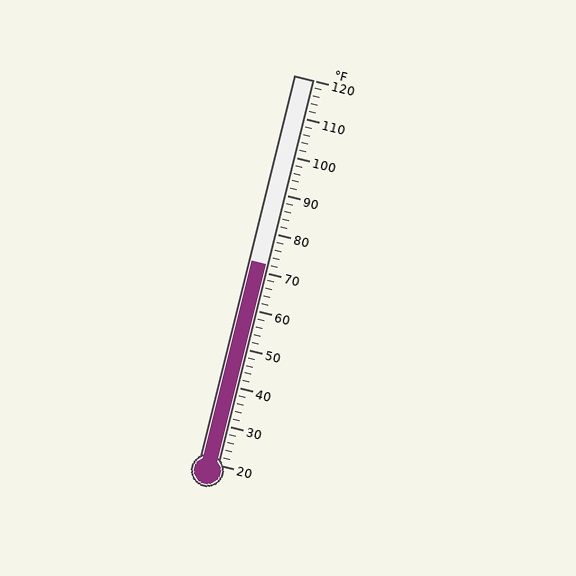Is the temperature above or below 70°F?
The temperature is above 70°F.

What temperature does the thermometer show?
The thermometer shows approximately 72°F.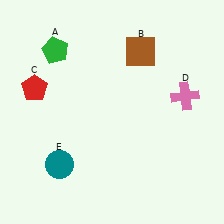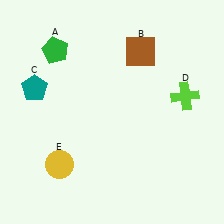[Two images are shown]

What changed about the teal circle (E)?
In Image 1, E is teal. In Image 2, it changed to yellow.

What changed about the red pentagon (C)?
In Image 1, C is red. In Image 2, it changed to teal.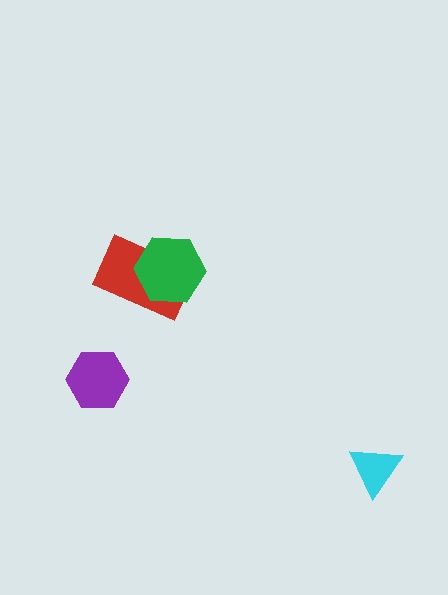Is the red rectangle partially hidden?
Yes, it is partially covered by another shape.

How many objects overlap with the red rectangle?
1 object overlaps with the red rectangle.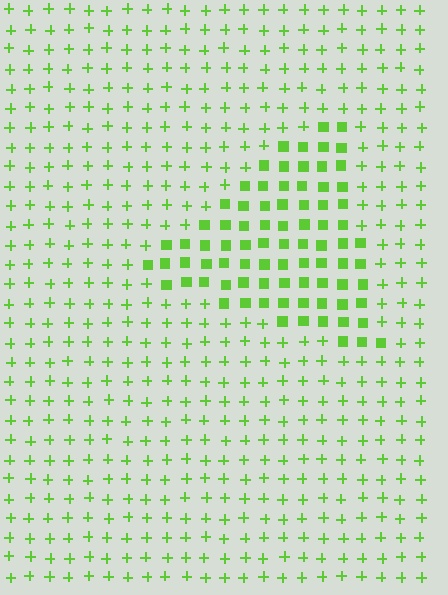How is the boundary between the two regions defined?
The boundary is defined by a change in element shape: squares inside vs. plus signs outside. All elements share the same color and spacing.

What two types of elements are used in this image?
The image uses squares inside the triangle region and plus signs outside it.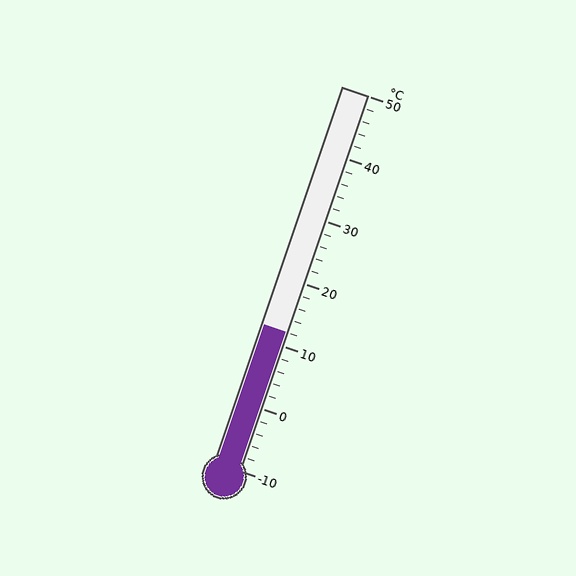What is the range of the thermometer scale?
The thermometer scale ranges from -10°C to 50°C.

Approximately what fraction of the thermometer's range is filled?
The thermometer is filled to approximately 35% of its range.